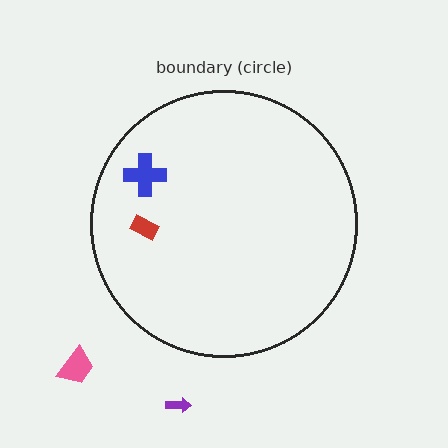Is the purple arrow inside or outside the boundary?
Outside.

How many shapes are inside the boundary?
2 inside, 2 outside.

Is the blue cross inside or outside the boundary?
Inside.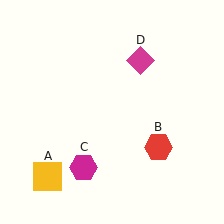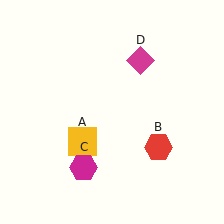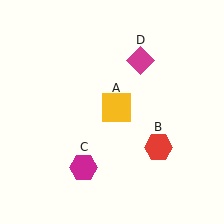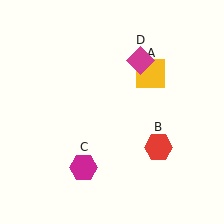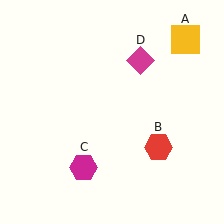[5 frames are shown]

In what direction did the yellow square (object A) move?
The yellow square (object A) moved up and to the right.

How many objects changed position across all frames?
1 object changed position: yellow square (object A).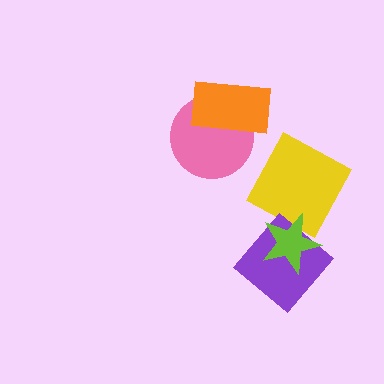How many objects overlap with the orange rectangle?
1 object overlaps with the orange rectangle.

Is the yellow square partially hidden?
Yes, it is partially covered by another shape.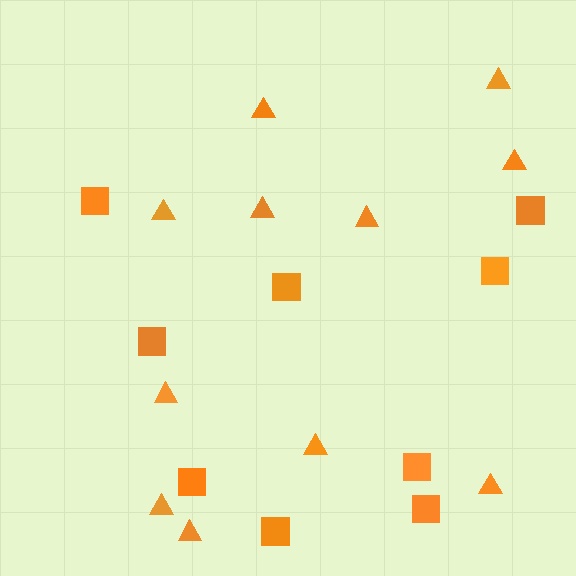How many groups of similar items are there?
There are 2 groups: one group of triangles (11) and one group of squares (9).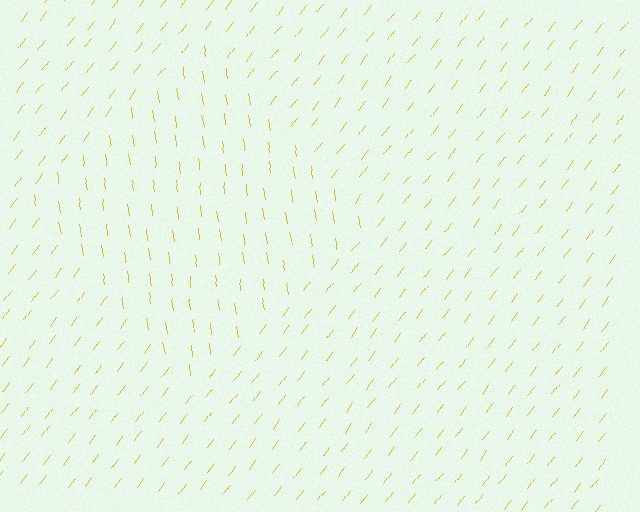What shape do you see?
I see a diamond.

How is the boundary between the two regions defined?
The boundary is defined purely by a change in line orientation (approximately 45 degrees difference). All lines are the same color and thickness.